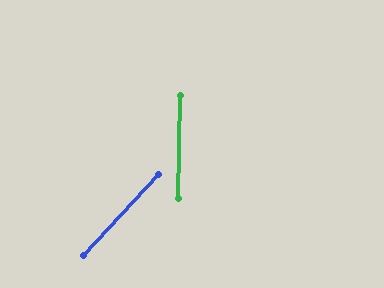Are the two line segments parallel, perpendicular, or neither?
Neither parallel nor perpendicular — they differ by about 41°.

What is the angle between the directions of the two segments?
Approximately 41 degrees.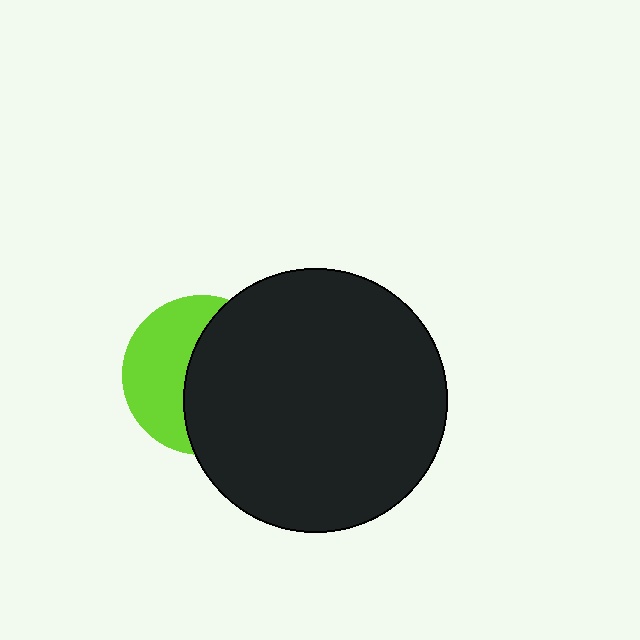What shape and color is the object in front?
The object in front is a black circle.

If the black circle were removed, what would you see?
You would see the complete lime circle.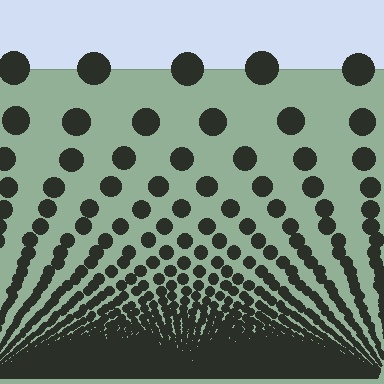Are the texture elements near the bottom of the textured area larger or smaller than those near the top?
Smaller. The gradient is inverted — elements near the bottom are smaller and denser.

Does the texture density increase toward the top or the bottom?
Density increases toward the bottom.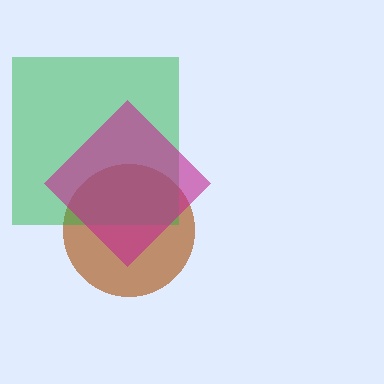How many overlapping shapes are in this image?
There are 3 overlapping shapes in the image.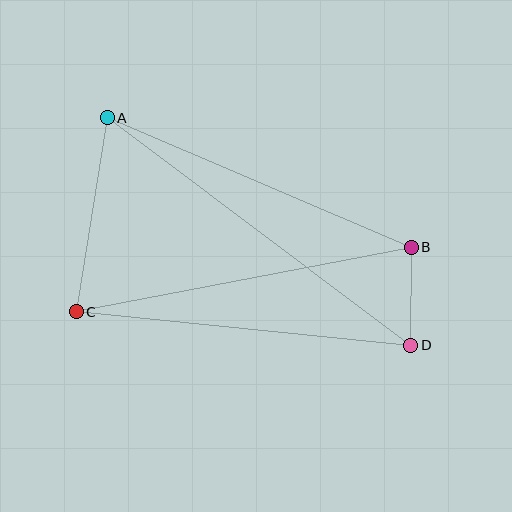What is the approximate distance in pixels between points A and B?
The distance between A and B is approximately 330 pixels.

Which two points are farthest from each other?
Points A and D are farthest from each other.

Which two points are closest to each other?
Points B and D are closest to each other.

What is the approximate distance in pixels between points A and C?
The distance between A and C is approximately 196 pixels.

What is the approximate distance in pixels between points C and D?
The distance between C and D is approximately 336 pixels.